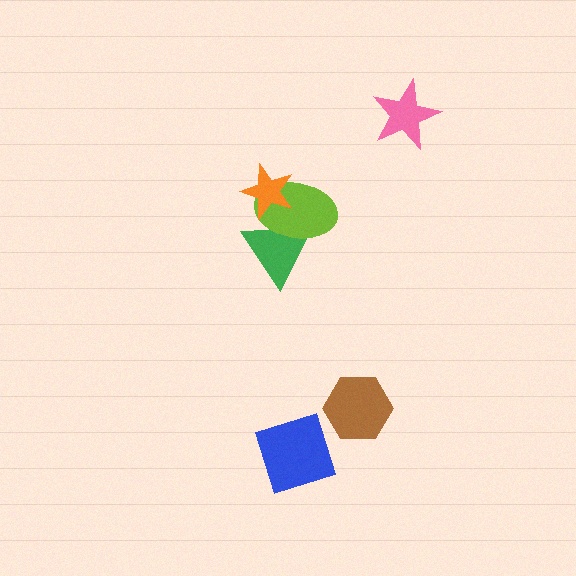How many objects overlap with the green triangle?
2 objects overlap with the green triangle.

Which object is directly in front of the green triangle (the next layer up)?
The lime ellipse is directly in front of the green triangle.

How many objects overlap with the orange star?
2 objects overlap with the orange star.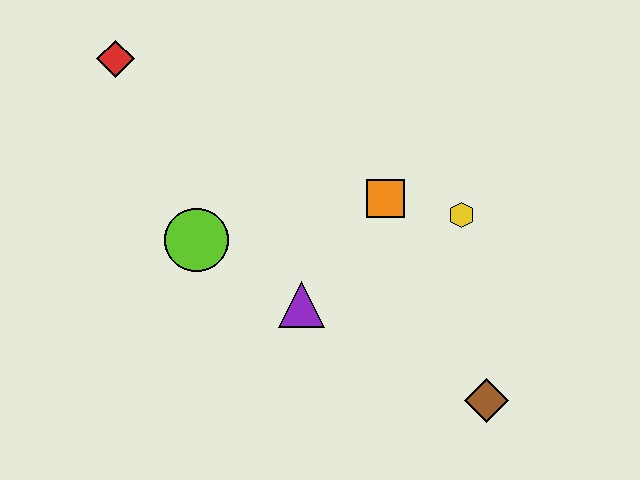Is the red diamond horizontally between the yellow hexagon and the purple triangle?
No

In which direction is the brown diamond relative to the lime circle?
The brown diamond is to the right of the lime circle.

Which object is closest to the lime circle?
The purple triangle is closest to the lime circle.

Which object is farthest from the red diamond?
The brown diamond is farthest from the red diamond.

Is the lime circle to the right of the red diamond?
Yes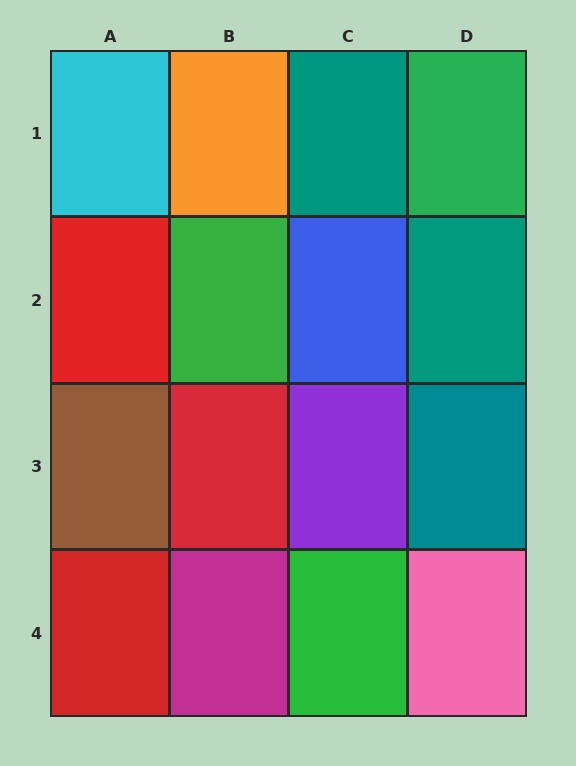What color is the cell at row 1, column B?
Orange.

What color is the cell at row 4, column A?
Red.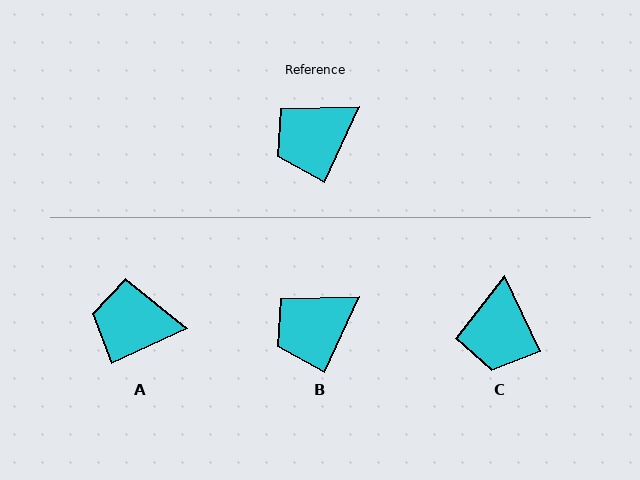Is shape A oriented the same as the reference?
No, it is off by about 40 degrees.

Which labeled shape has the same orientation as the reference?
B.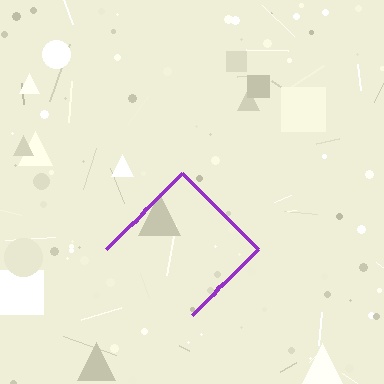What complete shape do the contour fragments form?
The contour fragments form a diamond.